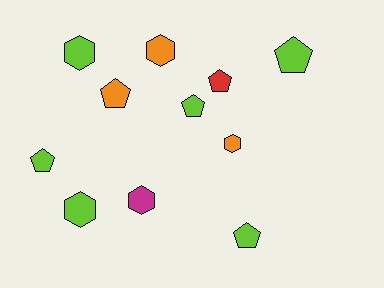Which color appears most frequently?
Lime, with 6 objects.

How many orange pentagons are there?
There is 1 orange pentagon.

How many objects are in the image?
There are 11 objects.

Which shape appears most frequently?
Pentagon, with 6 objects.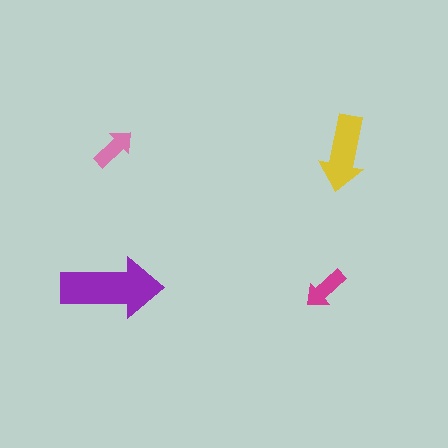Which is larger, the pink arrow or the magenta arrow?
The magenta one.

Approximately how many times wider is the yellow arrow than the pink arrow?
About 1.5 times wider.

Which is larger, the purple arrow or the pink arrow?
The purple one.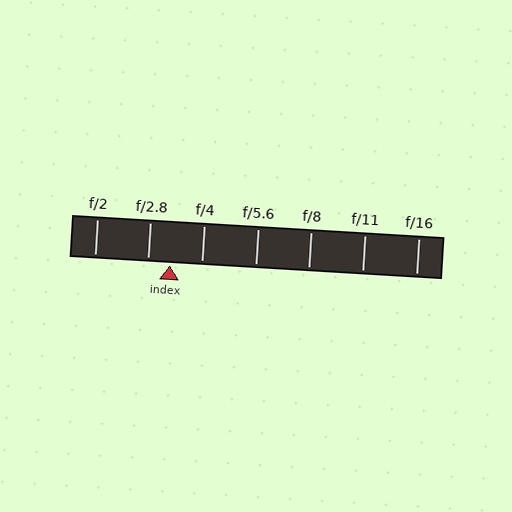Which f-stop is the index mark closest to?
The index mark is closest to f/2.8.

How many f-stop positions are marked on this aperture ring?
There are 7 f-stop positions marked.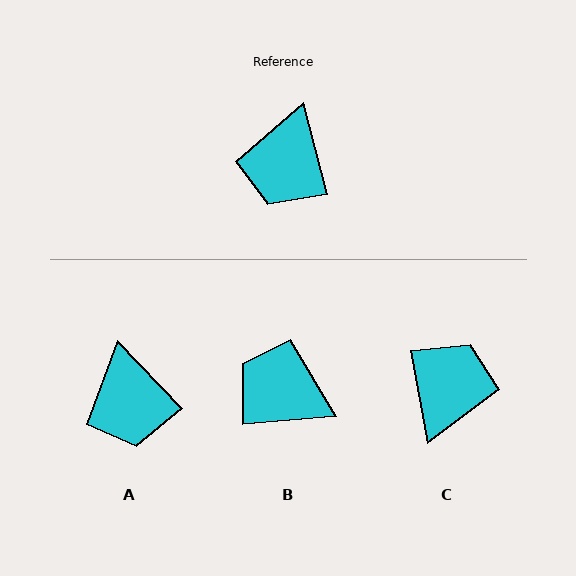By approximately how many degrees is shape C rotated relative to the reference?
Approximately 176 degrees counter-clockwise.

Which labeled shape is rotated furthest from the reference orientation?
C, about 176 degrees away.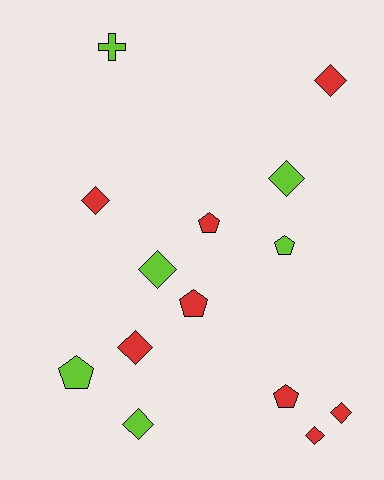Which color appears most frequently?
Red, with 8 objects.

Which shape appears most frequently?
Diamond, with 8 objects.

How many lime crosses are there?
There is 1 lime cross.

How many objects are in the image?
There are 14 objects.